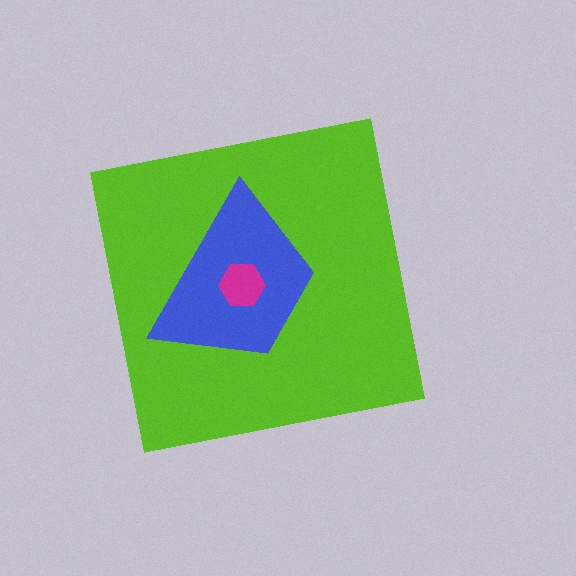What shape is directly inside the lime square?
The blue trapezoid.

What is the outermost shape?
The lime square.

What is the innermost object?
The magenta hexagon.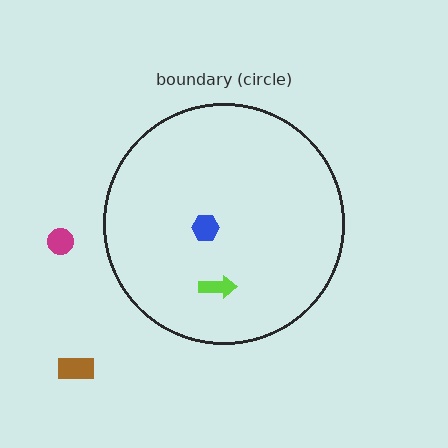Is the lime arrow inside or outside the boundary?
Inside.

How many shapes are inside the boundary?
2 inside, 2 outside.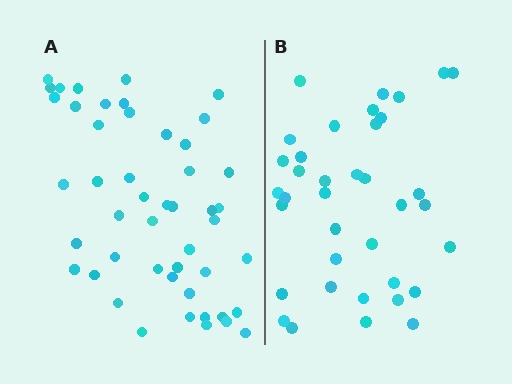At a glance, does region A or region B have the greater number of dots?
Region A (the left region) has more dots.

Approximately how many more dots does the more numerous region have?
Region A has roughly 12 or so more dots than region B.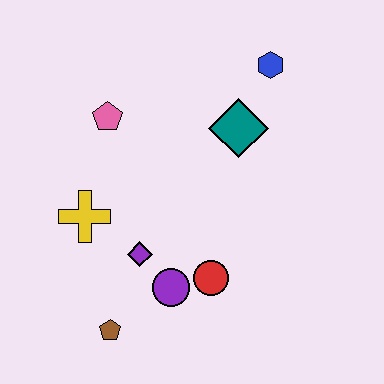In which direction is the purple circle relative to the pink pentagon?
The purple circle is below the pink pentagon.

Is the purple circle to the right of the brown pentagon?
Yes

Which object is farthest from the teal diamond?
The brown pentagon is farthest from the teal diamond.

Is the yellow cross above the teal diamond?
No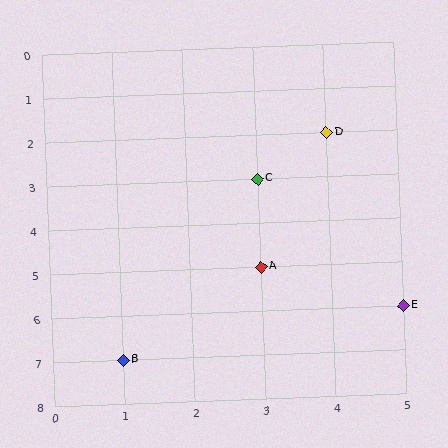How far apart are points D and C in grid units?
Points D and C are 1 column and 1 row apart (about 1.4 grid units diagonally).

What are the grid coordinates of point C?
Point C is at grid coordinates (3, 3).